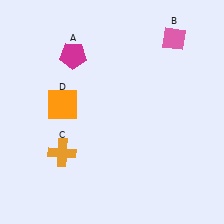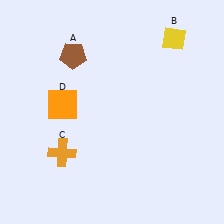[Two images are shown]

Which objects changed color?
A changed from magenta to brown. B changed from pink to yellow.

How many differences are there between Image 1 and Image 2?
There are 2 differences between the two images.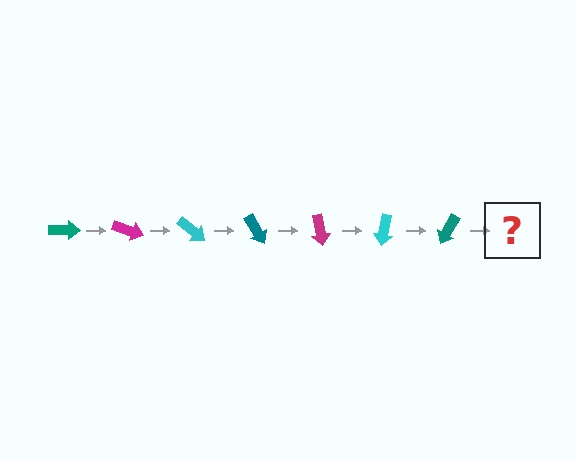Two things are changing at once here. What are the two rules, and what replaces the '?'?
The two rules are that it rotates 20 degrees each step and the color cycles through teal, magenta, and cyan. The '?' should be a magenta arrow, rotated 140 degrees from the start.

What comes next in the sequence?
The next element should be a magenta arrow, rotated 140 degrees from the start.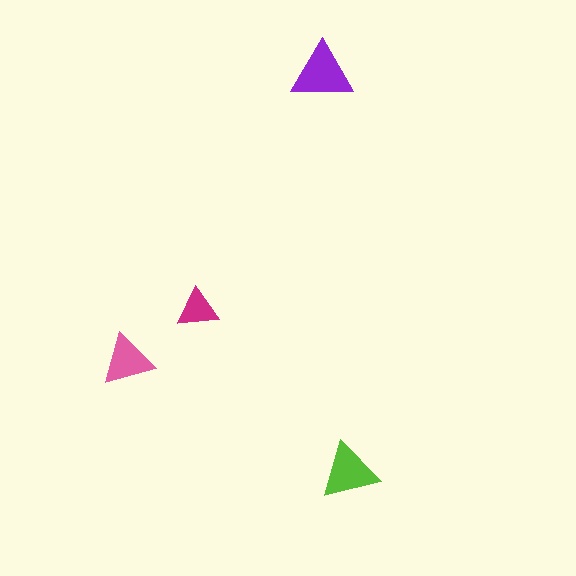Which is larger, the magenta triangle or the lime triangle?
The lime one.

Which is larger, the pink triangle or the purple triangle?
The purple one.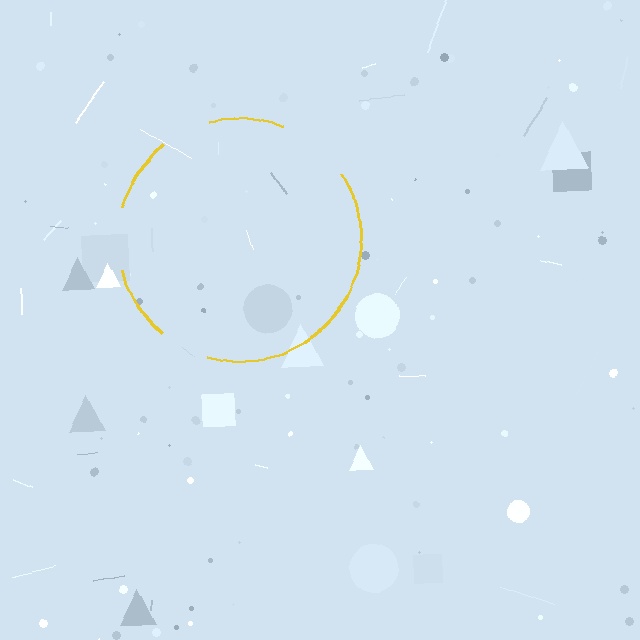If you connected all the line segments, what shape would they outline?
They would outline a circle.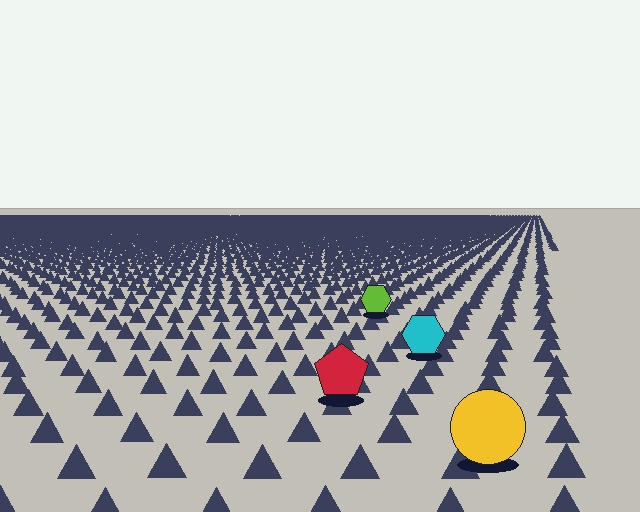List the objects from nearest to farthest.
From nearest to farthest: the yellow circle, the red pentagon, the cyan hexagon, the lime hexagon.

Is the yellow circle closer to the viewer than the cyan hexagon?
Yes. The yellow circle is closer — you can tell from the texture gradient: the ground texture is coarser near it.